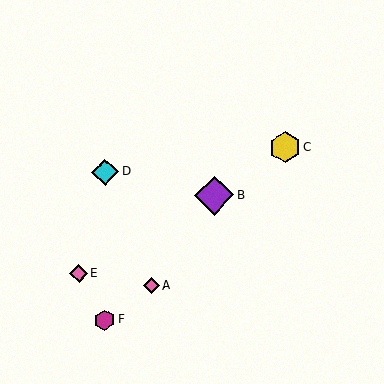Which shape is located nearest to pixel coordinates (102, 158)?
The cyan diamond (labeled D) at (105, 172) is nearest to that location.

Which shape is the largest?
The purple diamond (labeled B) is the largest.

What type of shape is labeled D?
Shape D is a cyan diamond.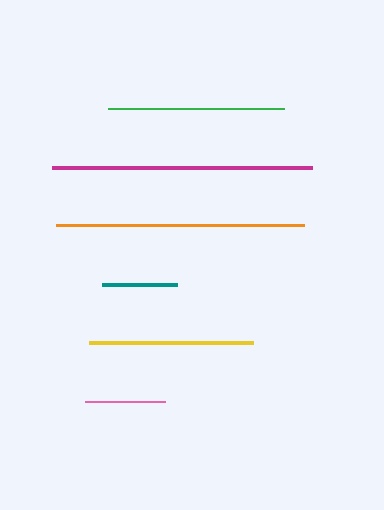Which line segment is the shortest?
The teal line is the shortest at approximately 74 pixels.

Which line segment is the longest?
The magenta line is the longest at approximately 260 pixels.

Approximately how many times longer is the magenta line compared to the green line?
The magenta line is approximately 1.5 times the length of the green line.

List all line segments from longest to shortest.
From longest to shortest: magenta, orange, green, yellow, pink, teal.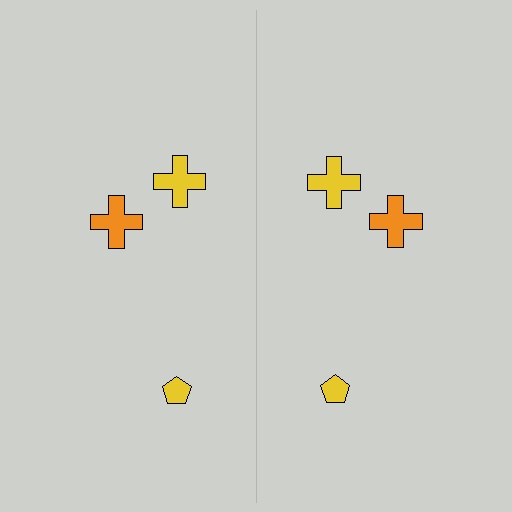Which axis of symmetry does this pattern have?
The pattern has a vertical axis of symmetry running through the center of the image.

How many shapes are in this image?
There are 6 shapes in this image.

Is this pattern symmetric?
Yes, this pattern has bilateral (reflection) symmetry.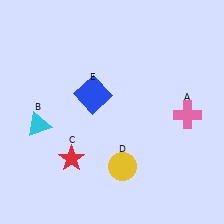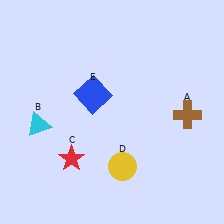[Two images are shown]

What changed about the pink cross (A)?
In Image 1, A is pink. In Image 2, it changed to brown.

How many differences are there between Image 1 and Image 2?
There is 1 difference between the two images.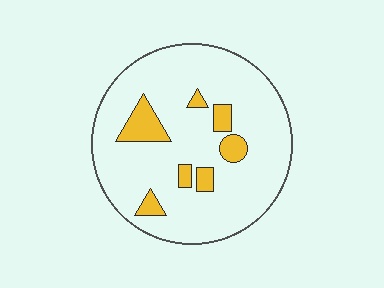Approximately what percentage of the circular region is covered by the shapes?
Approximately 15%.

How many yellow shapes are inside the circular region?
7.